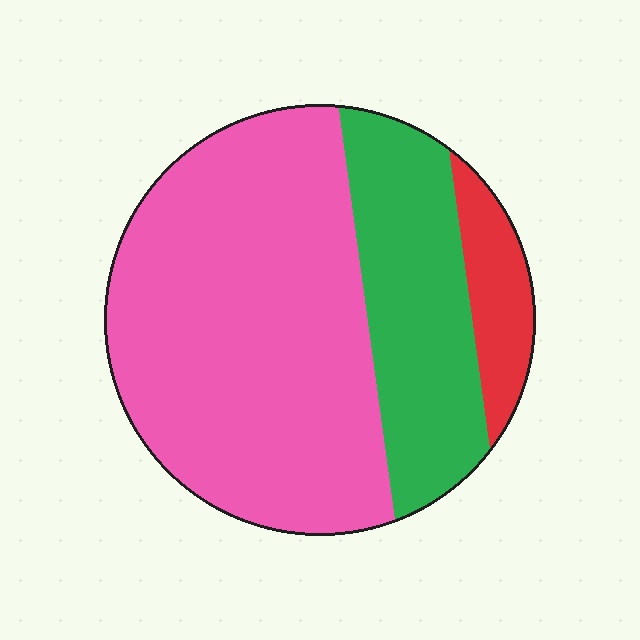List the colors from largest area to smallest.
From largest to smallest: pink, green, red.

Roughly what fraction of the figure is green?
Green takes up about one quarter (1/4) of the figure.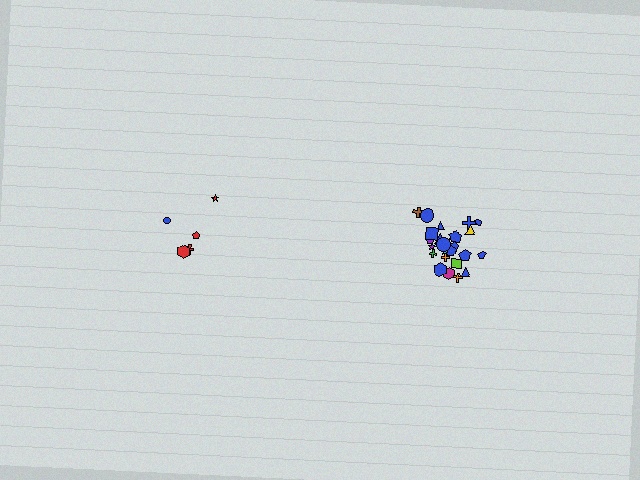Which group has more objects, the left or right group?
The right group.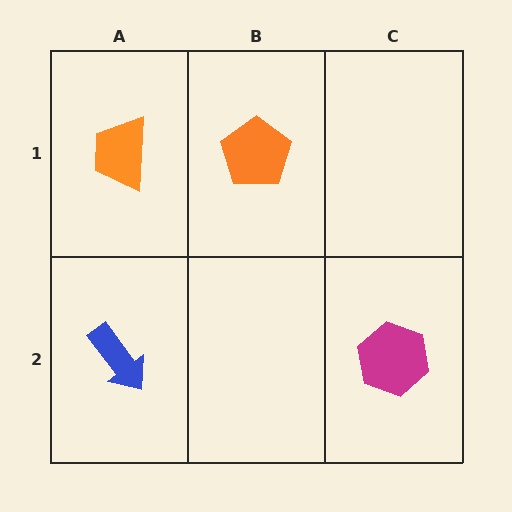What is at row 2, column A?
A blue arrow.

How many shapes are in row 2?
2 shapes.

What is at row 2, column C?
A magenta hexagon.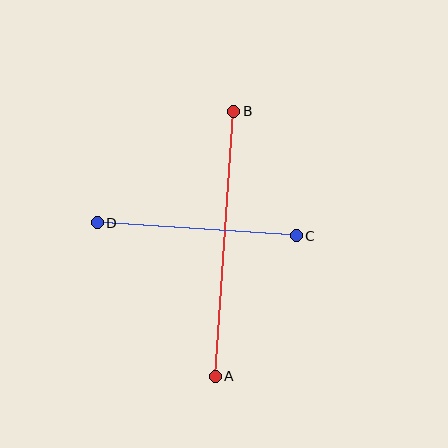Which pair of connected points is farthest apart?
Points A and B are farthest apart.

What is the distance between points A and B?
The distance is approximately 266 pixels.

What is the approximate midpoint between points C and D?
The midpoint is at approximately (197, 229) pixels.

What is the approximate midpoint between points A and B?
The midpoint is at approximately (225, 244) pixels.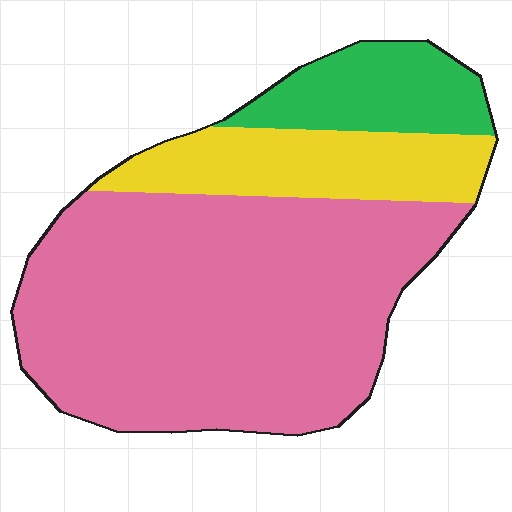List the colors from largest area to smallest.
From largest to smallest: pink, yellow, green.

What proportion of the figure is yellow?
Yellow takes up between a sixth and a third of the figure.